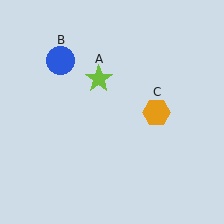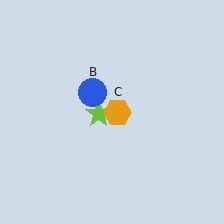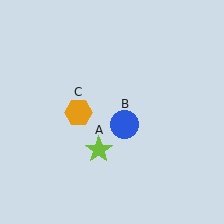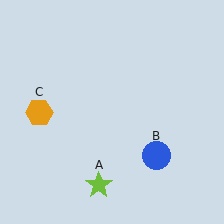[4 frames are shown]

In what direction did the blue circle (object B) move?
The blue circle (object B) moved down and to the right.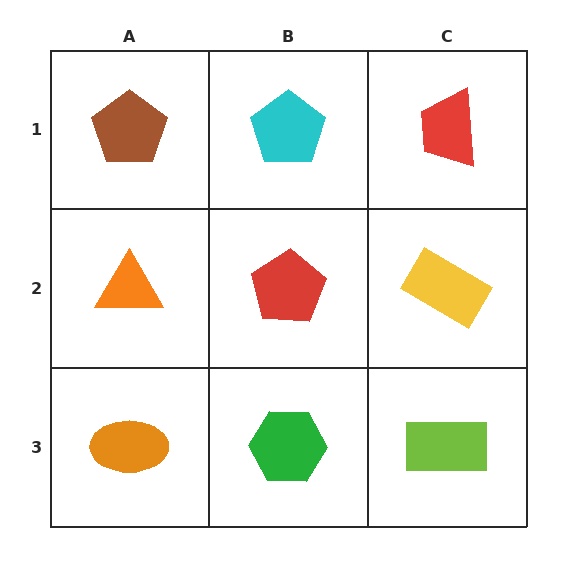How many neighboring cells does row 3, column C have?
2.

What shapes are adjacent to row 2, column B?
A cyan pentagon (row 1, column B), a green hexagon (row 3, column B), an orange triangle (row 2, column A), a yellow rectangle (row 2, column C).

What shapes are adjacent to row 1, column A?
An orange triangle (row 2, column A), a cyan pentagon (row 1, column B).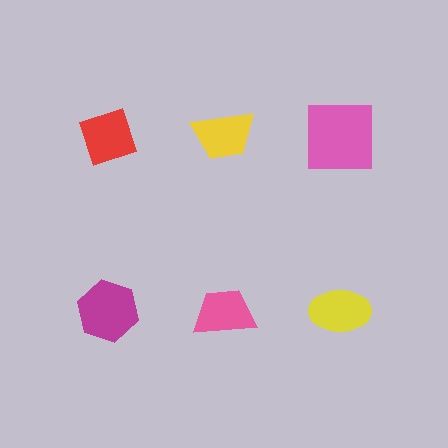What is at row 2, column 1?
A magenta hexagon.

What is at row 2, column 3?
A yellow ellipse.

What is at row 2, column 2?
A pink trapezoid.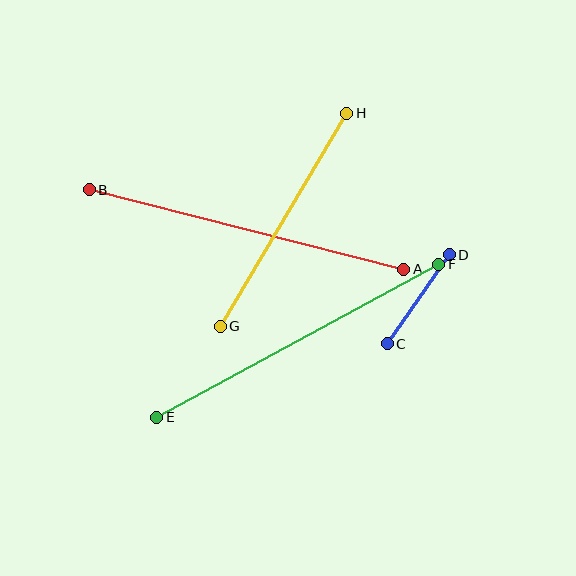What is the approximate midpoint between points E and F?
The midpoint is at approximately (298, 341) pixels.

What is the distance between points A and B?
The distance is approximately 324 pixels.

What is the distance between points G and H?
The distance is approximately 248 pixels.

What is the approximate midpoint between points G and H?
The midpoint is at approximately (283, 220) pixels.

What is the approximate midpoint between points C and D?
The midpoint is at approximately (418, 299) pixels.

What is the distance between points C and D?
The distance is approximately 109 pixels.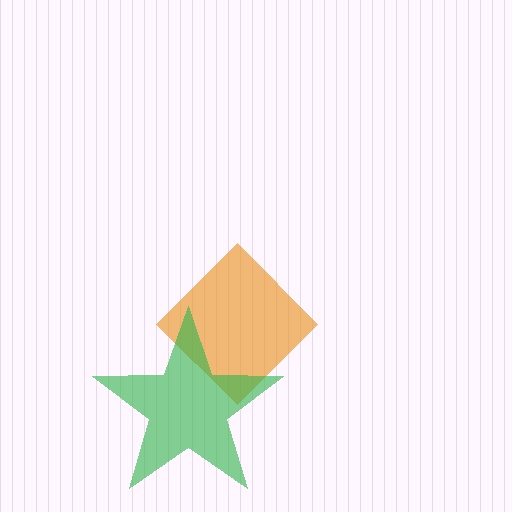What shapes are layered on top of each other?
The layered shapes are: an orange diamond, a green star.